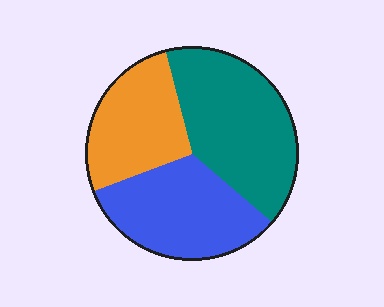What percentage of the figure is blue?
Blue covers about 35% of the figure.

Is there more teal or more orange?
Teal.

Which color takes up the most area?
Teal, at roughly 40%.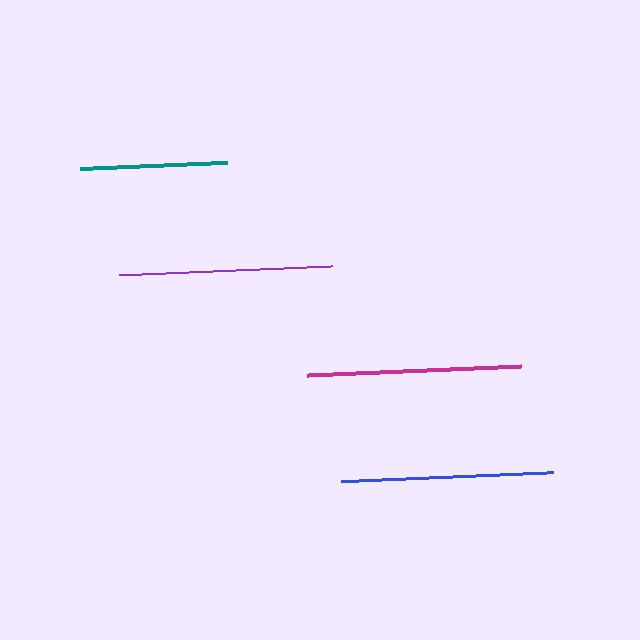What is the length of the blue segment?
The blue segment is approximately 212 pixels long.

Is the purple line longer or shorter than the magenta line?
The magenta line is longer than the purple line.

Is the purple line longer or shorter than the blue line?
The purple line is longer than the blue line.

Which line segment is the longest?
The magenta line is the longest at approximately 214 pixels.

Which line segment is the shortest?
The teal line is the shortest at approximately 147 pixels.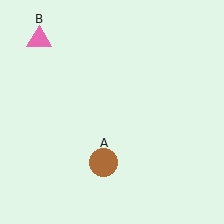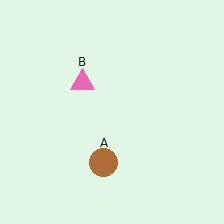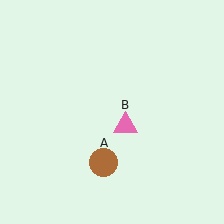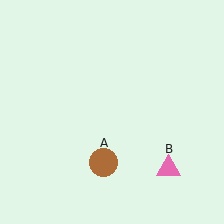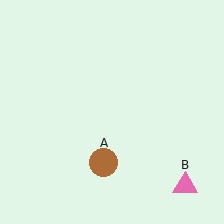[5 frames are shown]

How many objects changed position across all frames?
1 object changed position: pink triangle (object B).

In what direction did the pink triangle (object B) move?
The pink triangle (object B) moved down and to the right.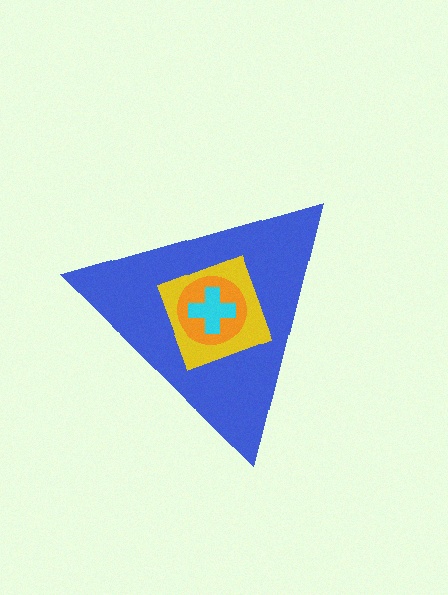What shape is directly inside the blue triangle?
The yellow square.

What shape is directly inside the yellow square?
The orange circle.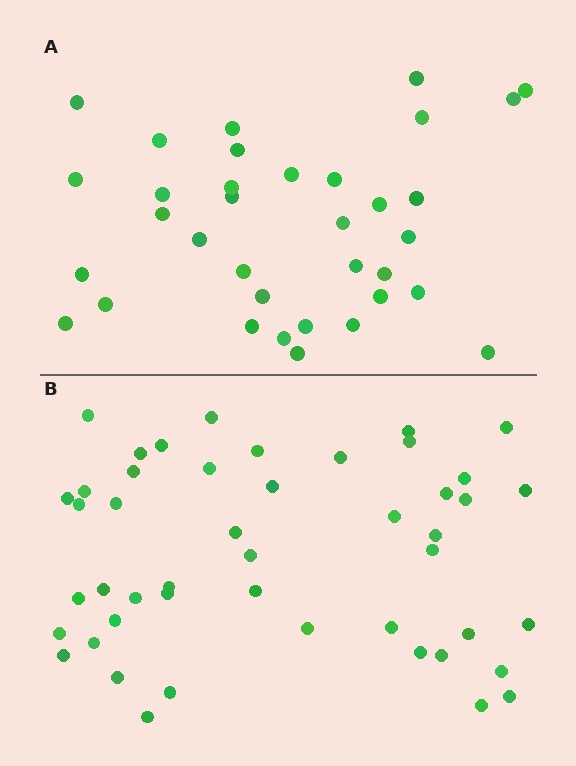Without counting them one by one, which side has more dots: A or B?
Region B (the bottom region) has more dots.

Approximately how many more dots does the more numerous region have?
Region B has roughly 12 or so more dots than region A.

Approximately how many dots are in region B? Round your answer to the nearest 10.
About 50 dots. (The exact count is 47, which rounds to 50.)